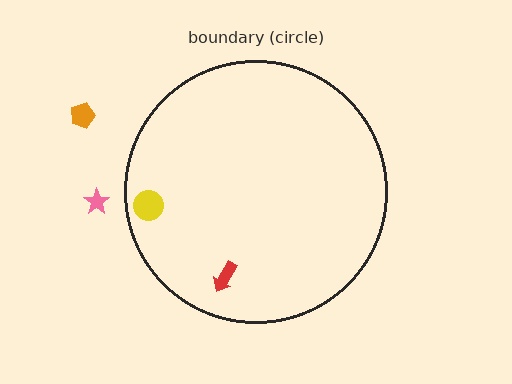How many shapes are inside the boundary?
2 inside, 2 outside.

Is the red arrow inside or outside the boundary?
Inside.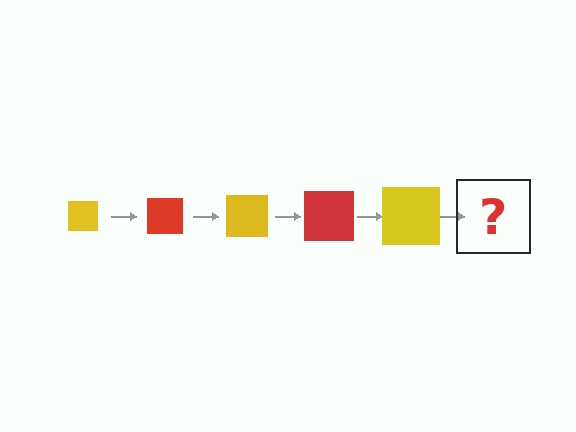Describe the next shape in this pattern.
It should be a red square, larger than the previous one.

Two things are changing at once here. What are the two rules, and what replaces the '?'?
The two rules are that the square grows larger each step and the color cycles through yellow and red. The '?' should be a red square, larger than the previous one.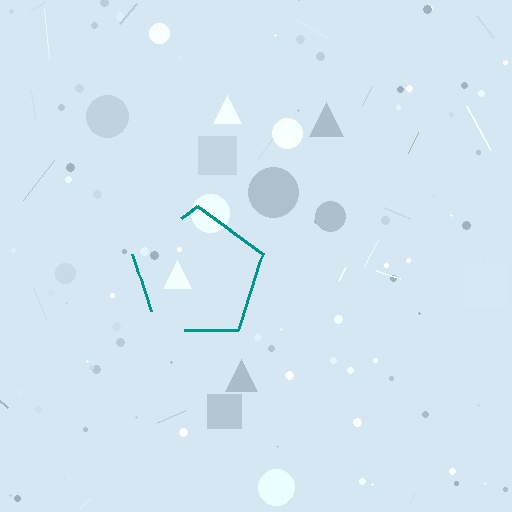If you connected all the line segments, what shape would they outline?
They would outline a pentagon.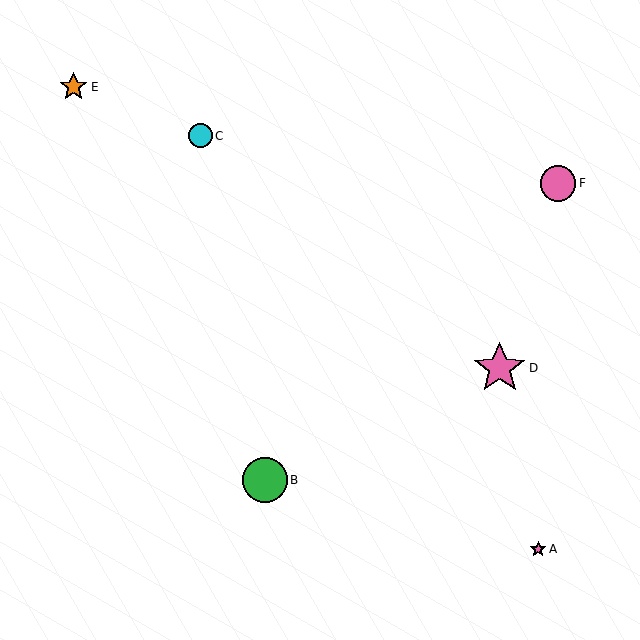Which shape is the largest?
The pink star (labeled D) is the largest.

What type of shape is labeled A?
Shape A is a pink star.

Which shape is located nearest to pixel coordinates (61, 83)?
The orange star (labeled E) at (73, 87) is nearest to that location.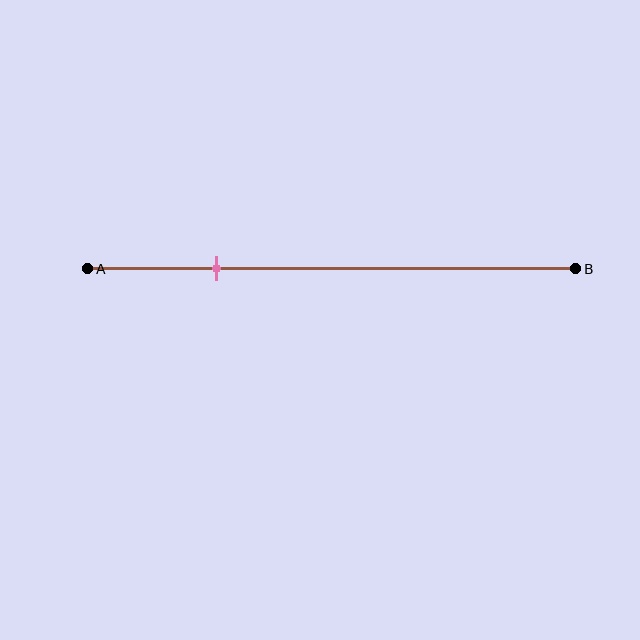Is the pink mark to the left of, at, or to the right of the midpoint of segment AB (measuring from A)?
The pink mark is to the left of the midpoint of segment AB.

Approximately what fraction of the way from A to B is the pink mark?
The pink mark is approximately 25% of the way from A to B.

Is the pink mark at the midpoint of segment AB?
No, the mark is at about 25% from A, not at the 50% midpoint.